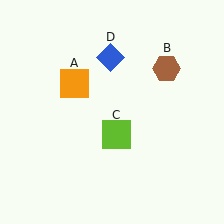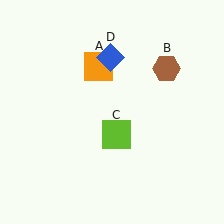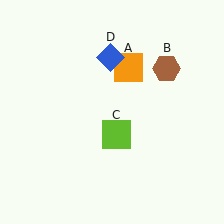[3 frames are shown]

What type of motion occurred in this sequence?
The orange square (object A) rotated clockwise around the center of the scene.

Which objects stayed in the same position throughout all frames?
Brown hexagon (object B) and lime square (object C) and blue diamond (object D) remained stationary.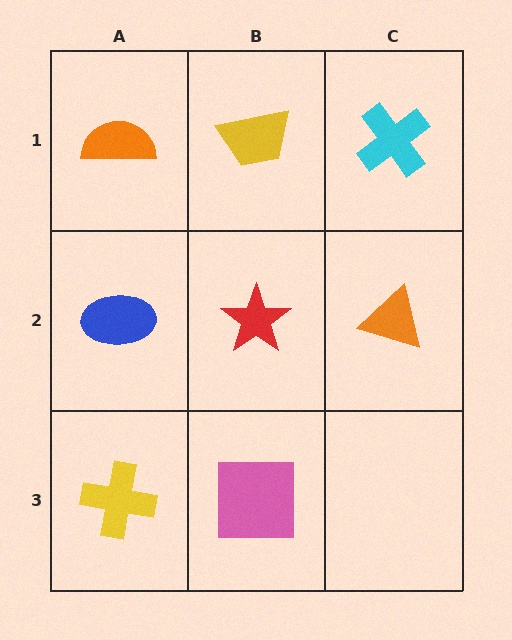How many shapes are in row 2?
3 shapes.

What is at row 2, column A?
A blue ellipse.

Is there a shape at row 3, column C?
No, that cell is empty.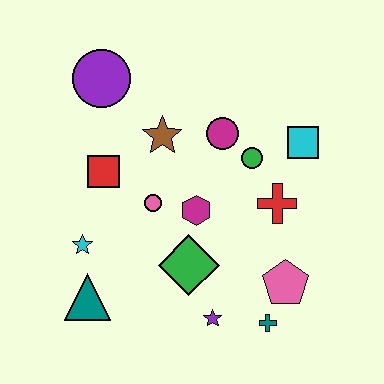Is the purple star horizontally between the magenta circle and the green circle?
No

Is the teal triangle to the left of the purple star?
Yes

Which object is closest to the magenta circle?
The green circle is closest to the magenta circle.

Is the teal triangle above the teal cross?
Yes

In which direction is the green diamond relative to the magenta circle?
The green diamond is below the magenta circle.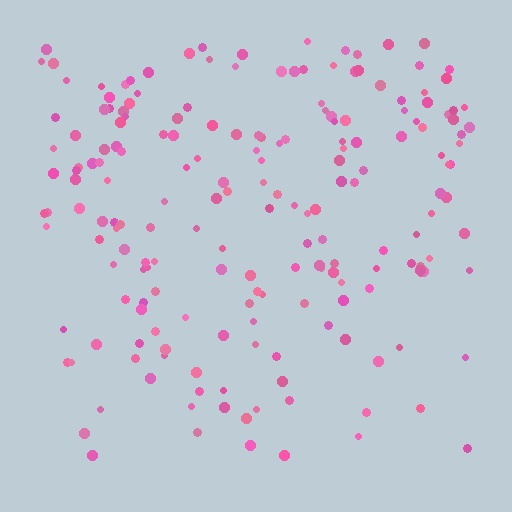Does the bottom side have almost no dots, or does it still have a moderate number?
Still a moderate number, just noticeably fewer than the top.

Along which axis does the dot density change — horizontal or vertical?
Vertical.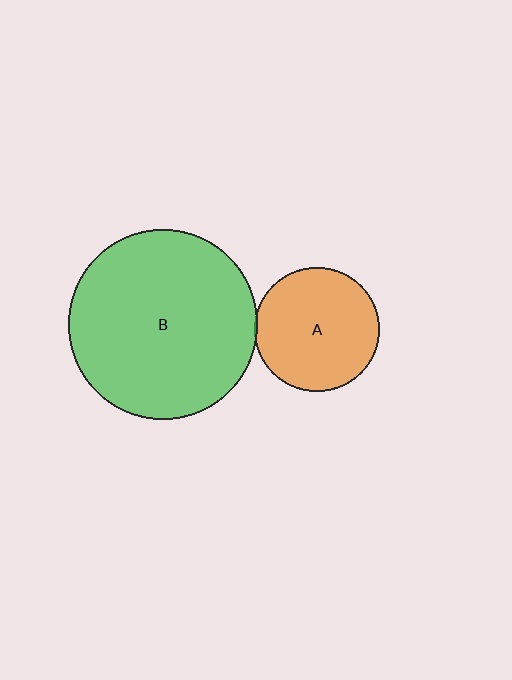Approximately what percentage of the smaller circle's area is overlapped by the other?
Approximately 5%.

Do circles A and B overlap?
Yes.